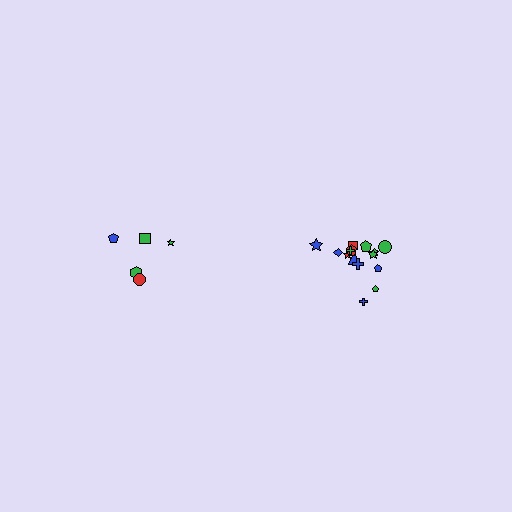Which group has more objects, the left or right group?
The right group.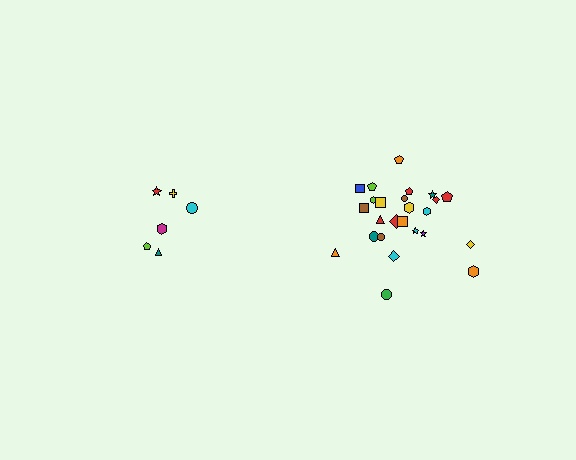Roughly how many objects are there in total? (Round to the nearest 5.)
Roughly 30 objects in total.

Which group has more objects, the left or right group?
The right group.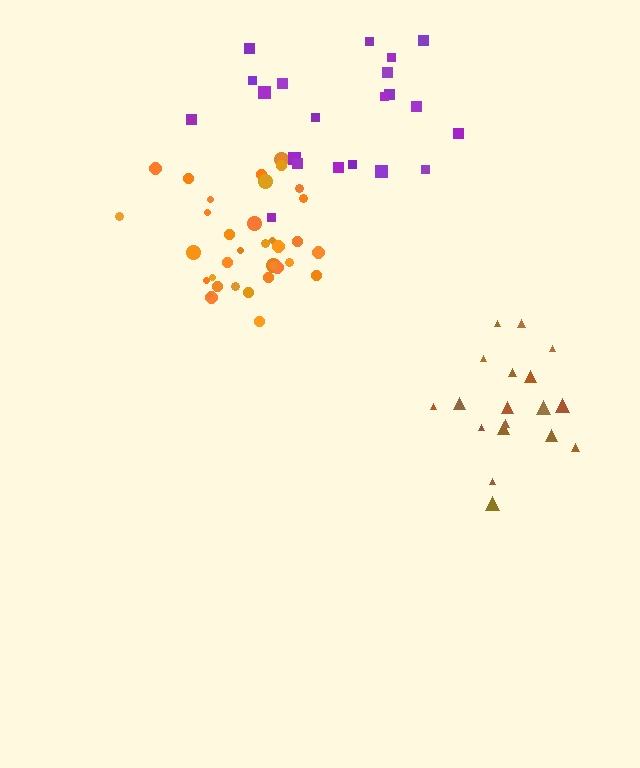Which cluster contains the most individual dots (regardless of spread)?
Orange (35).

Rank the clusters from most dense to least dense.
orange, brown, purple.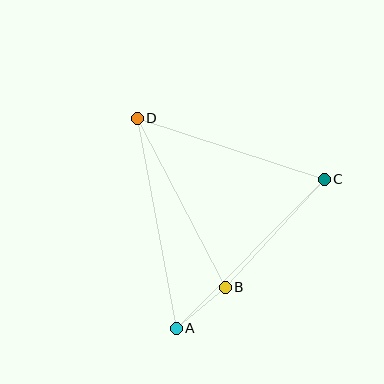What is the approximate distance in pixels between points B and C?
The distance between B and C is approximately 146 pixels.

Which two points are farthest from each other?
Points A and D are farthest from each other.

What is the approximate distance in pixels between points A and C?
The distance between A and C is approximately 210 pixels.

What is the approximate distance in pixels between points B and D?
The distance between B and D is approximately 190 pixels.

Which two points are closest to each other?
Points A and B are closest to each other.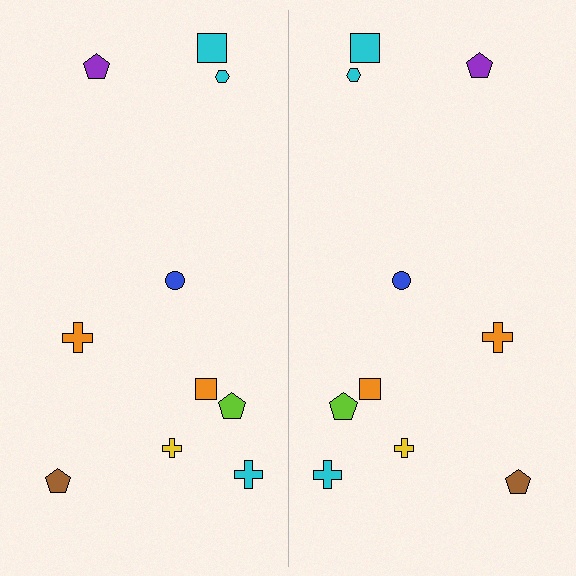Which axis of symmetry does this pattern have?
The pattern has a vertical axis of symmetry running through the center of the image.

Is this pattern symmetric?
Yes, this pattern has bilateral (reflection) symmetry.